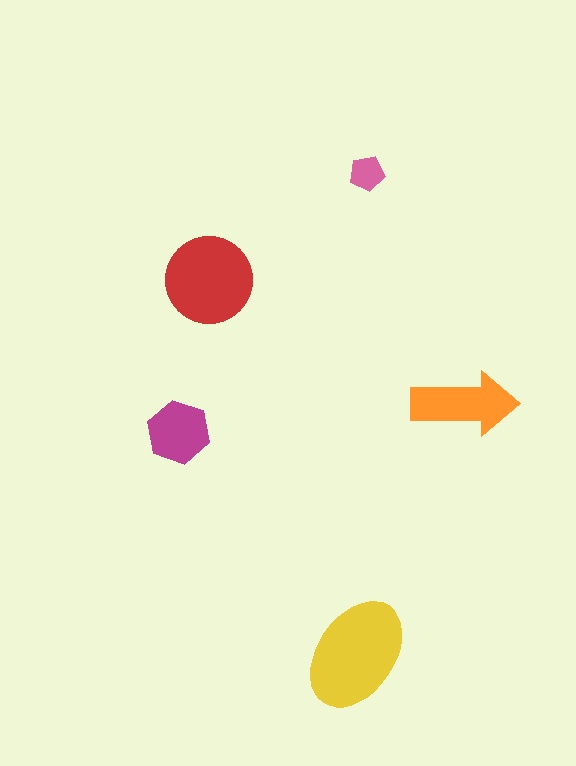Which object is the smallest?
The pink pentagon.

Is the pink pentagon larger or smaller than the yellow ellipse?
Smaller.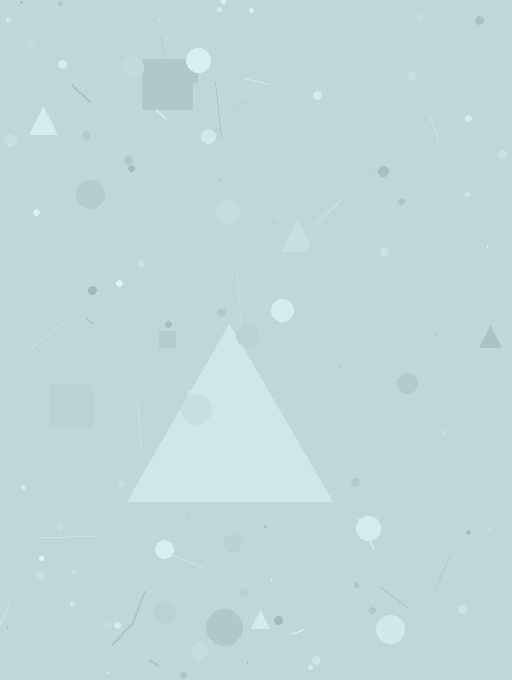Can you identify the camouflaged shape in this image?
The camouflaged shape is a triangle.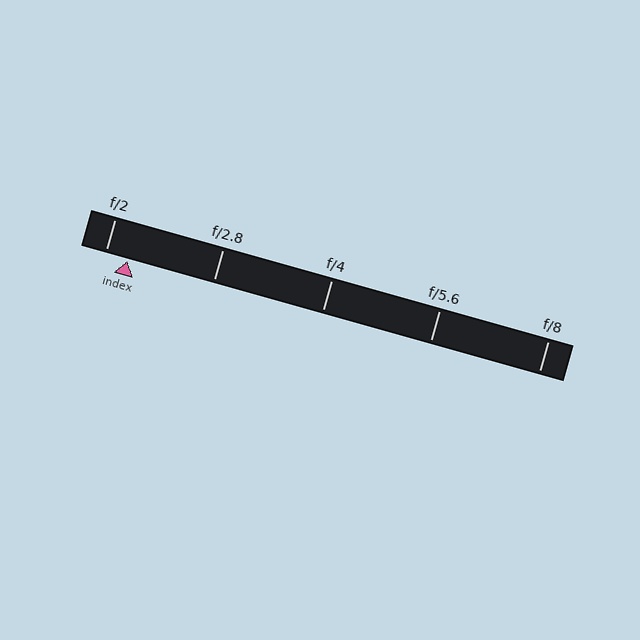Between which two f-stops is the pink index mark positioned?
The index mark is between f/2 and f/2.8.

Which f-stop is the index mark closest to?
The index mark is closest to f/2.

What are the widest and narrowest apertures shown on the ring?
The widest aperture shown is f/2 and the narrowest is f/8.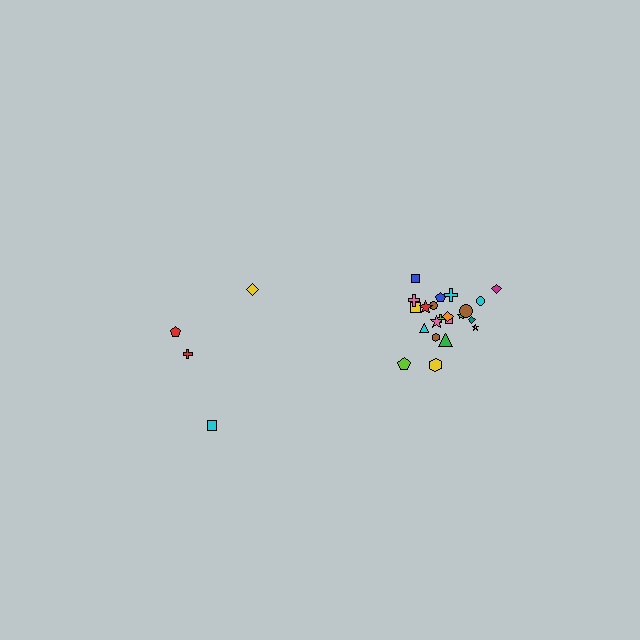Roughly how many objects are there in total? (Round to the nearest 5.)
Roughly 25 objects in total.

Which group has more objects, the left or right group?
The right group.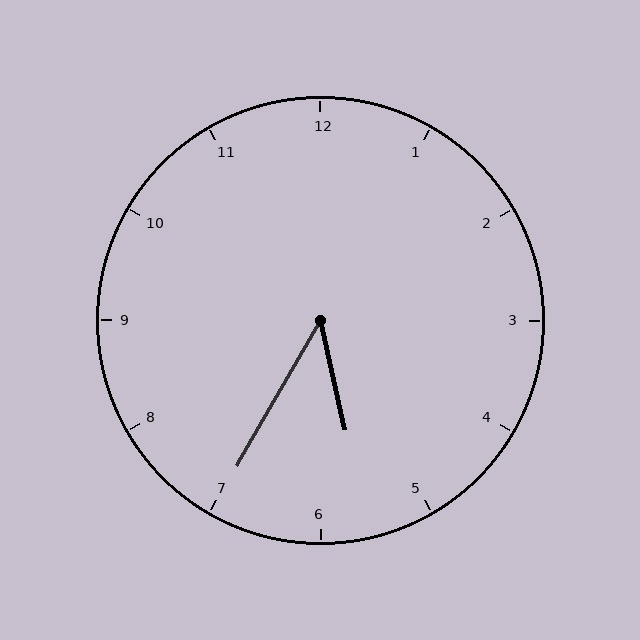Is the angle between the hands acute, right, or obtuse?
It is acute.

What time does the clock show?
5:35.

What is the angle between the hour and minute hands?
Approximately 42 degrees.